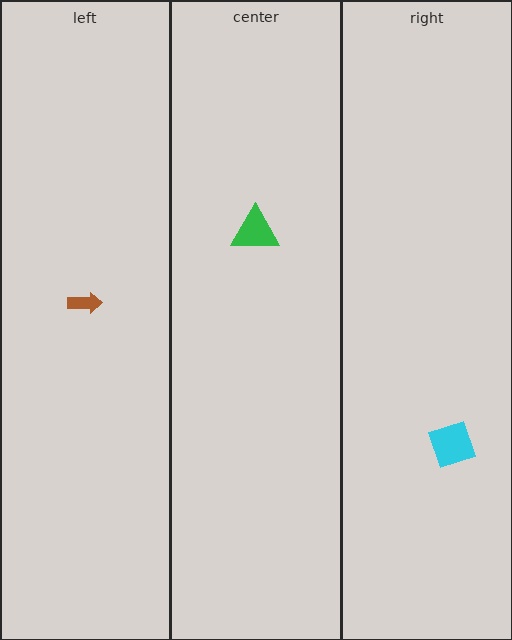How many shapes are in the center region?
1.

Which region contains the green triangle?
The center region.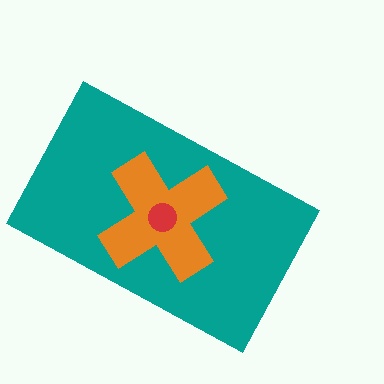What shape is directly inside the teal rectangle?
The orange cross.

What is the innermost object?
The red circle.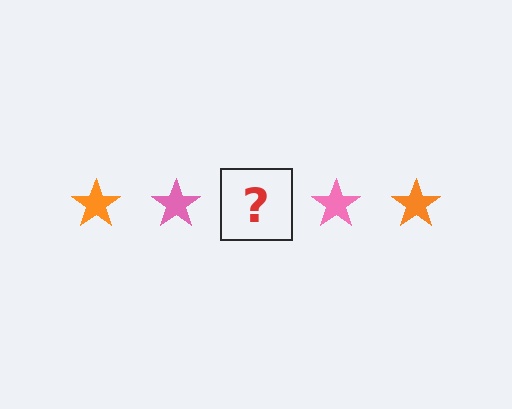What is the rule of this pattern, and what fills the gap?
The rule is that the pattern cycles through orange, pink stars. The gap should be filled with an orange star.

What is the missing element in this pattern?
The missing element is an orange star.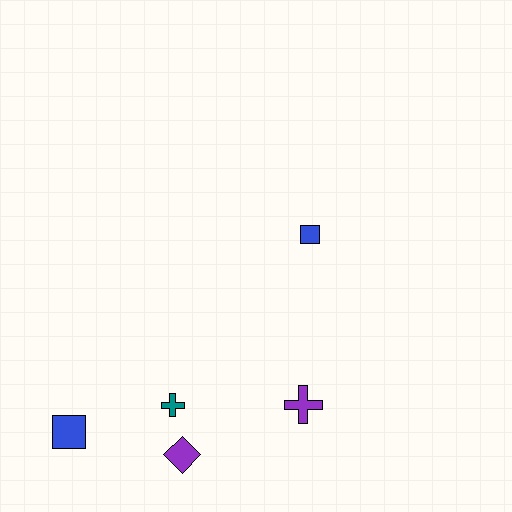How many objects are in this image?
There are 5 objects.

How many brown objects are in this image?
There are no brown objects.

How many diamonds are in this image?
There is 1 diamond.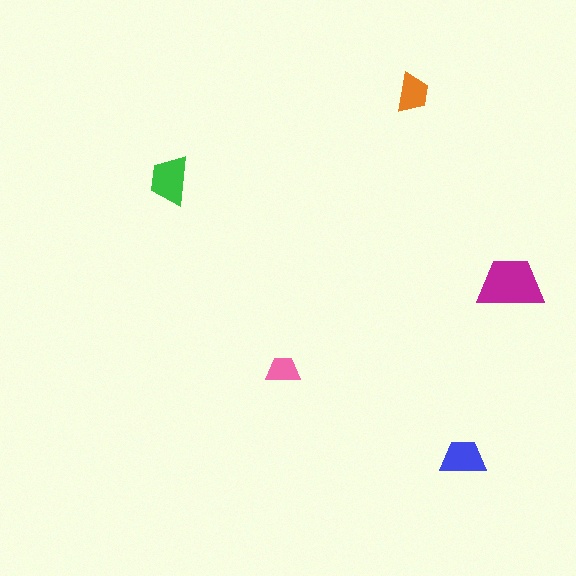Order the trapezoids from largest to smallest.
the magenta one, the green one, the blue one, the orange one, the pink one.